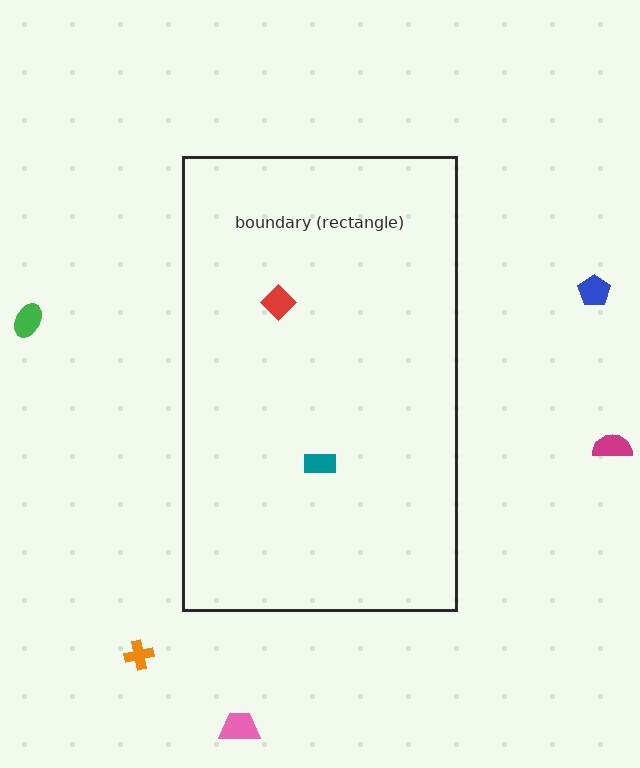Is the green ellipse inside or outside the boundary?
Outside.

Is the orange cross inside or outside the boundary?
Outside.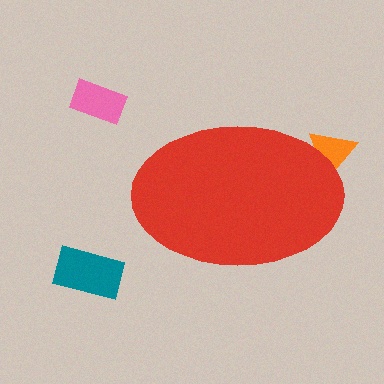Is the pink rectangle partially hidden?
No, the pink rectangle is fully visible.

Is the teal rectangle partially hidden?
No, the teal rectangle is fully visible.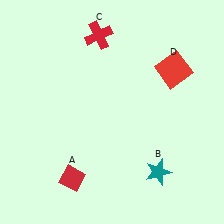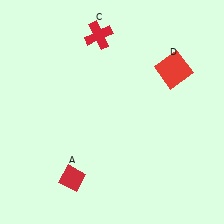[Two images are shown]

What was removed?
The teal star (B) was removed in Image 2.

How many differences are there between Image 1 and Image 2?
There is 1 difference between the two images.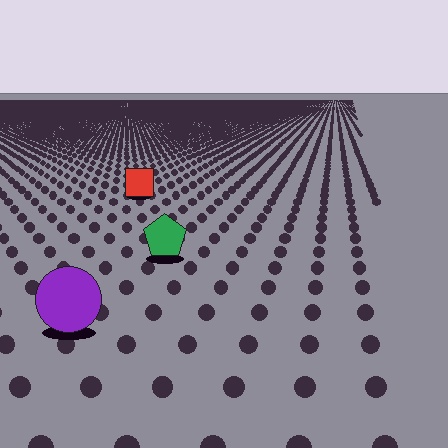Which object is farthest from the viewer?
The red square is farthest from the viewer. It appears smaller and the ground texture around it is denser.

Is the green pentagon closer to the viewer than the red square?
Yes. The green pentagon is closer — you can tell from the texture gradient: the ground texture is coarser near it.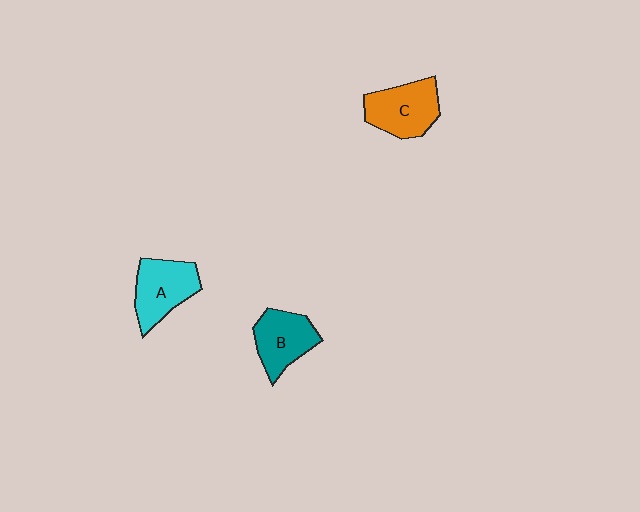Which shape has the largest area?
Shape C (orange).